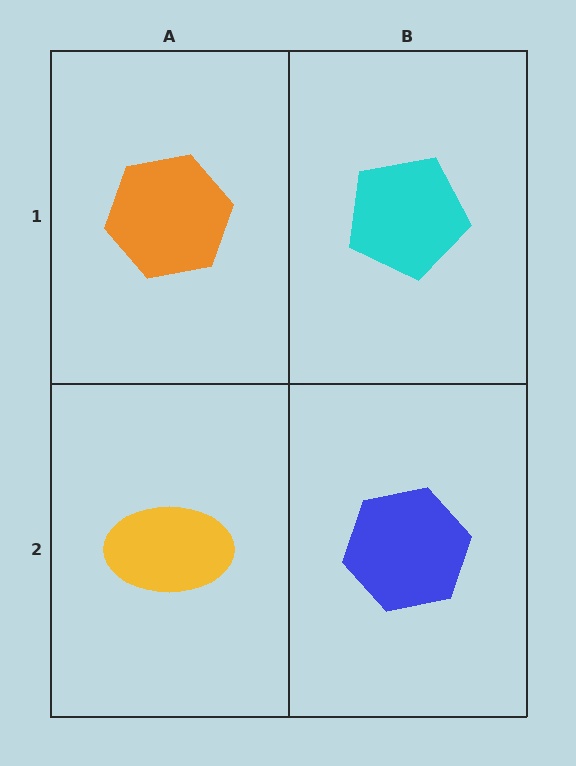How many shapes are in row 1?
2 shapes.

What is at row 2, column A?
A yellow ellipse.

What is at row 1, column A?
An orange hexagon.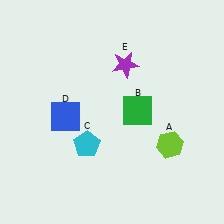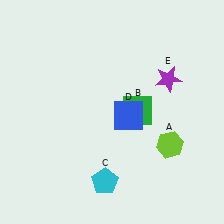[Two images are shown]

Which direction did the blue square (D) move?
The blue square (D) moved right.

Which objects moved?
The objects that moved are: the cyan pentagon (C), the blue square (D), the purple star (E).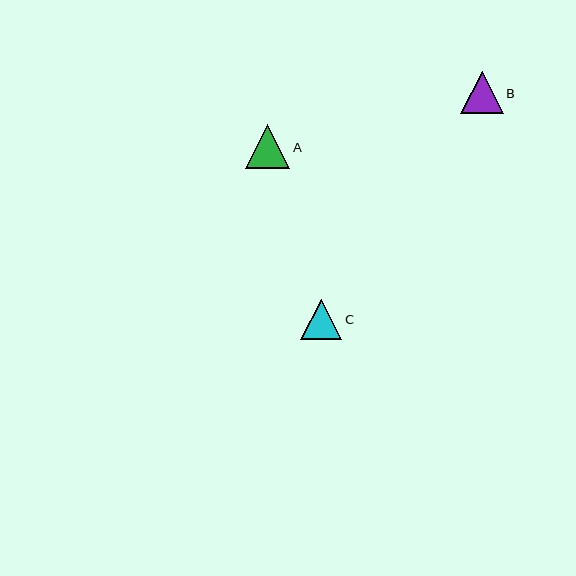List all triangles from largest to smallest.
From largest to smallest: A, B, C.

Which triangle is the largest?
Triangle A is the largest with a size of approximately 44 pixels.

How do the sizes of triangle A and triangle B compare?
Triangle A and triangle B are approximately the same size.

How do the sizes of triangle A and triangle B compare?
Triangle A and triangle B are approximately the same size.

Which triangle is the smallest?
Triangle C is the smallest with a size of approximately 41 pixels.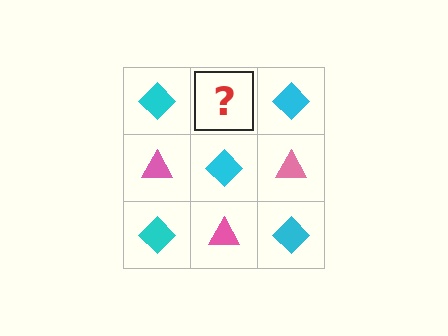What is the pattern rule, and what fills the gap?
The rule is that it alternates cyan diamond and pink triangle in a checkerboard pattern. The gap should be filled with a pink triangle.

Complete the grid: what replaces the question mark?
The question mark should be replaced with a pink triangle.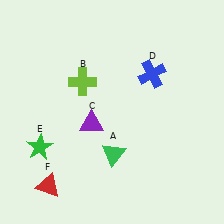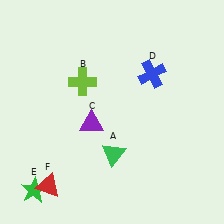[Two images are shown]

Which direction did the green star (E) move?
The green star (E) moved down.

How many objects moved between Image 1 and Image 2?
1 object moved between the two images.